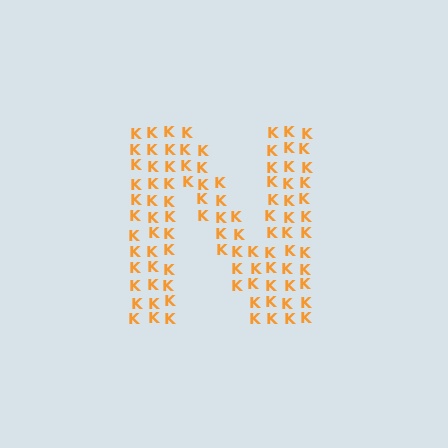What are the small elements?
The small elements are letter K's.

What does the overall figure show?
The overall figure shows the letter N.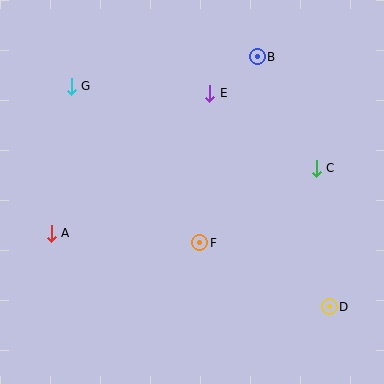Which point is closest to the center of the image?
Point F at (200, 243) is closest to the center.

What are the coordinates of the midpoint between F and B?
The midpoint between F and B is at (229, 150).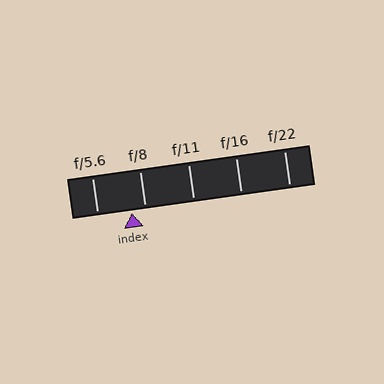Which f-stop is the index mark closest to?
The index mark is closest to f/8.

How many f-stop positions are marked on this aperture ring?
There are 5 f-stop positions marked.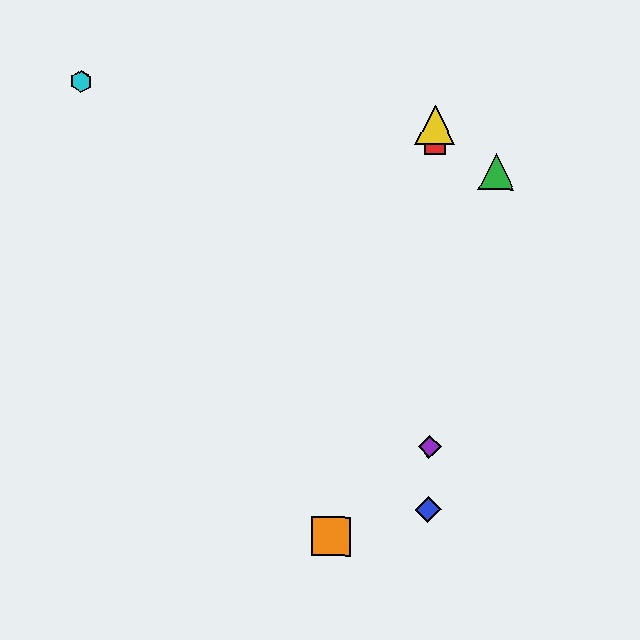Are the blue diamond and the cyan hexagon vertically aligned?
No, the blue diamond is at x≈428 and the cyan hexagon is at x≈81.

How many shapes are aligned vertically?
4 shapes (the red square, the blue diamond, the yellow triangle, the purple diamond) are aligned vertically.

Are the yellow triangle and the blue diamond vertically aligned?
Yes, both are at x≈435.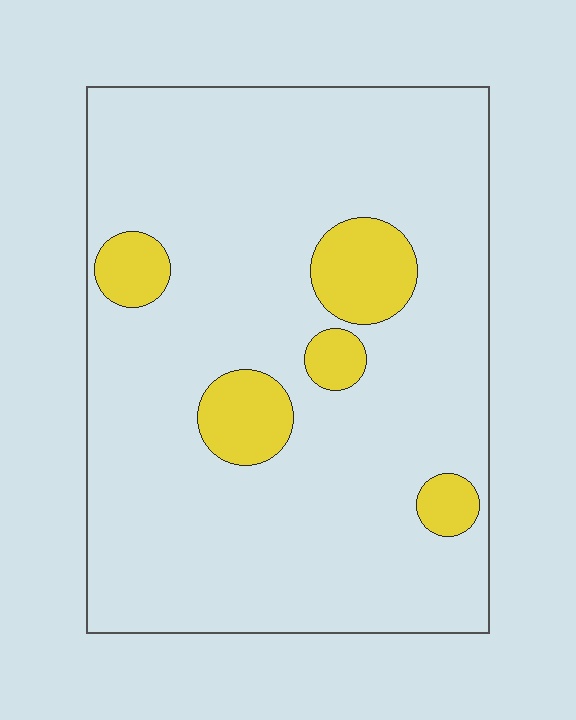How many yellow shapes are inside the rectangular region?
5.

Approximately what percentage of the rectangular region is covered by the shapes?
Approximately 10%.